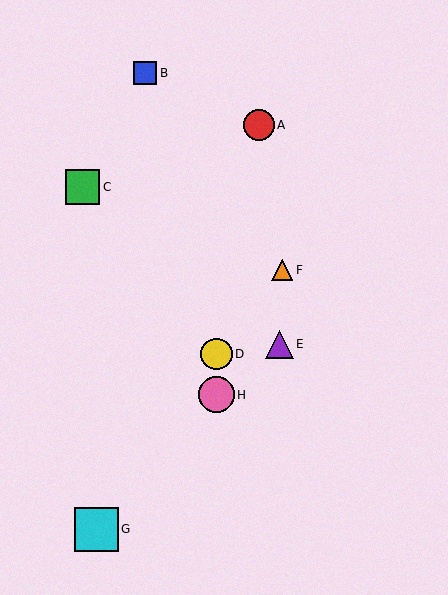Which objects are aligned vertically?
Objects D, H are aligned vertically.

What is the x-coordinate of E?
Object E is at x≈280.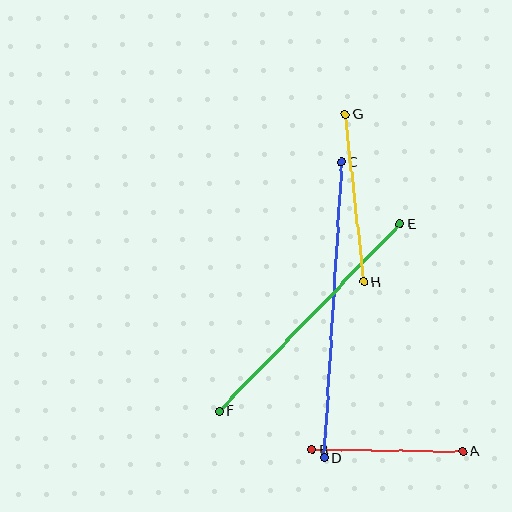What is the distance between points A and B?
The distance is approximately 151 pixels.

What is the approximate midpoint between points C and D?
The midpoint is at approximately (333, 310) pixels.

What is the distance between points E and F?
The distance is approximately 260 pixels.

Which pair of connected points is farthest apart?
Points C and D are farthest apart.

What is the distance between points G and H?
The distance is approximately 169 pixels.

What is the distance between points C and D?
The distance is approximately 296 pixels.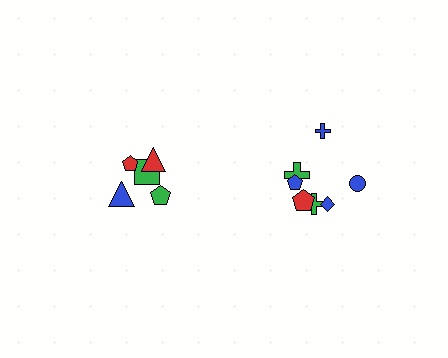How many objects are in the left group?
There are 5 objects.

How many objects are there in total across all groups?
There are 12 objects.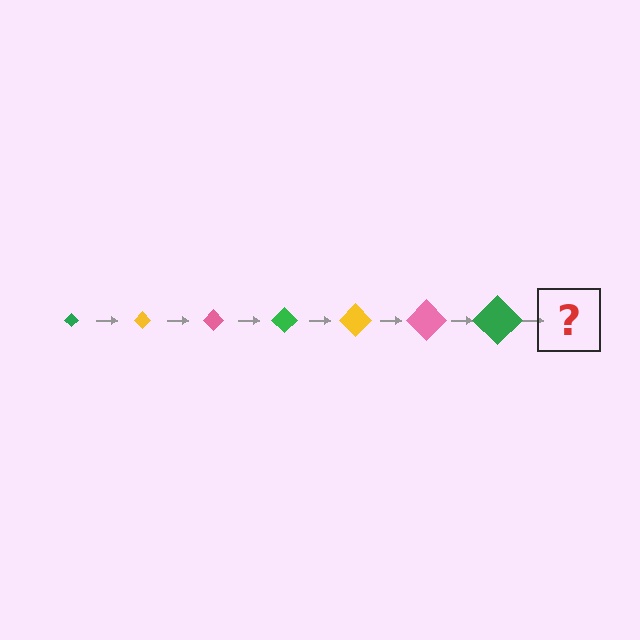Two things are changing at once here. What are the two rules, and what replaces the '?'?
The two rules are that the diamond grows larger each step and the color cycles through green, yellow, and pink. The '?' should be a yellow diamond, larger than the previous one.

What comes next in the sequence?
The next element should be a yellow diamond, larger than the previous one.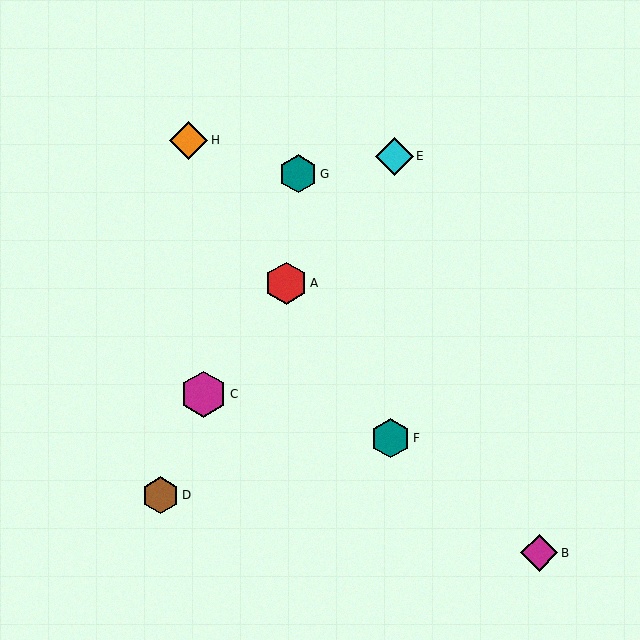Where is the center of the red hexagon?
The center of the red hexagon is at (286, 283).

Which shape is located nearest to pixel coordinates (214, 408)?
The magenta hexagon (labeled C) at (204, 394) is nearest to that location.